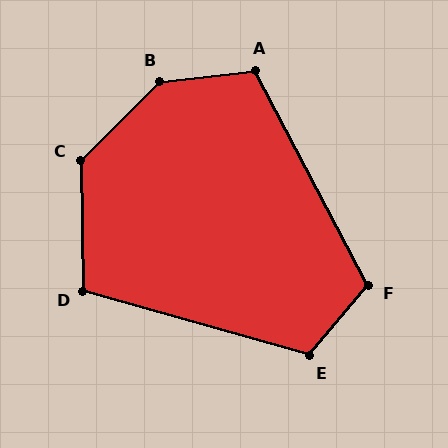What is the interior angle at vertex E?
Approximately 114 degrees (obtuse).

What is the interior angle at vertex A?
Approximately 111 degrees (obtuse).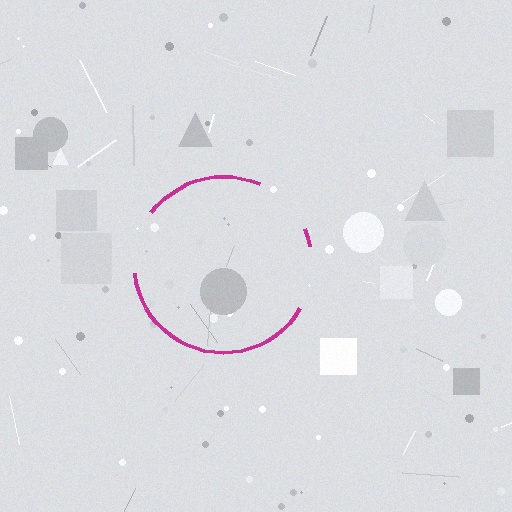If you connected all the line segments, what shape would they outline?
They would outline a circle.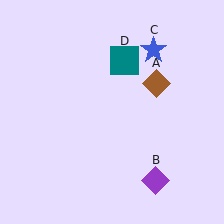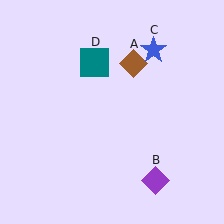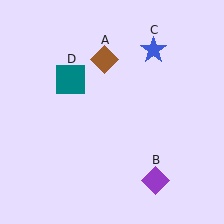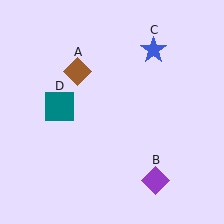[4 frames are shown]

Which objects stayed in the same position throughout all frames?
Purple diamond (object B) and blue star (object C) remained stationary.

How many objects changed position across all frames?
2 objects changed position: brown diamond (object A), teal square (object D).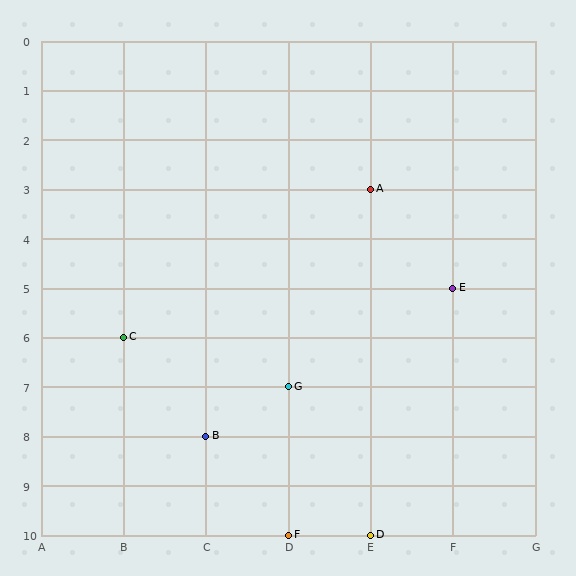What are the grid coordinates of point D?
Point D is at grid coordinates (E, 10).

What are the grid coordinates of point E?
Point E is at grid coordinates (F, 5).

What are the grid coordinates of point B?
Point B is at grid coordinates (C, 8).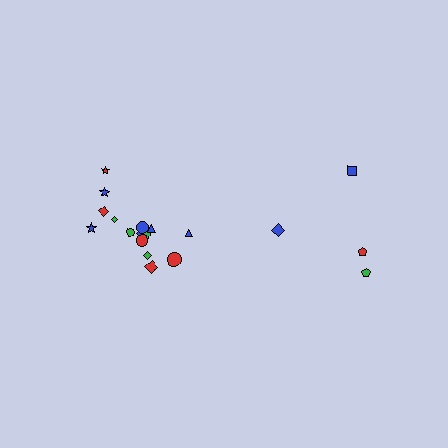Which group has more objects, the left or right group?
The left group.